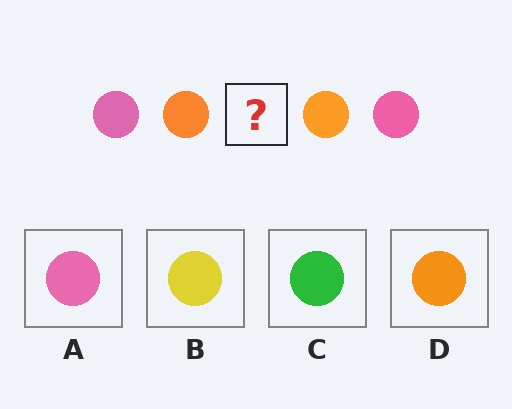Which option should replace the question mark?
Option A.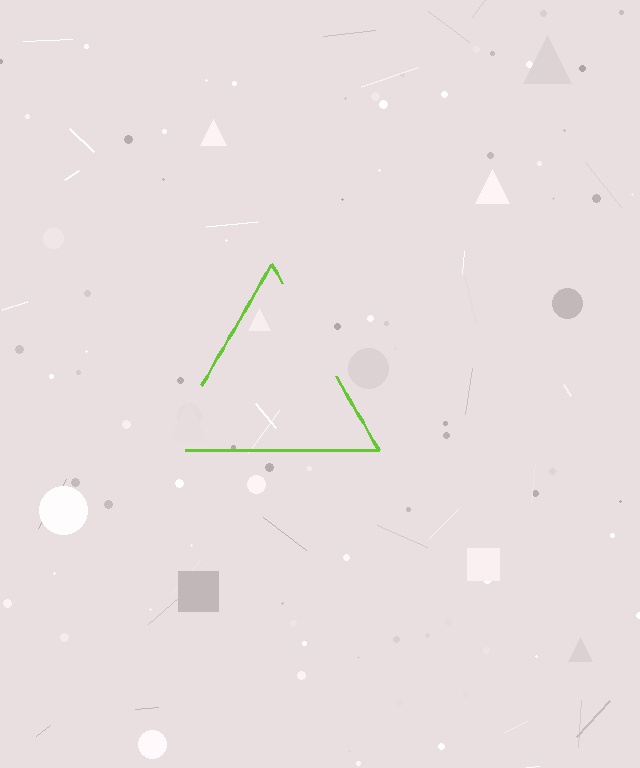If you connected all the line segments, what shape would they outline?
They would outline a triangle.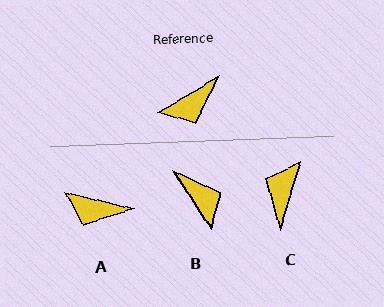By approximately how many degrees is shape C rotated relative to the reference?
Approximately 137 degrees clockwise.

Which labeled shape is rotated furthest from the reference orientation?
C, about 137 degrees away.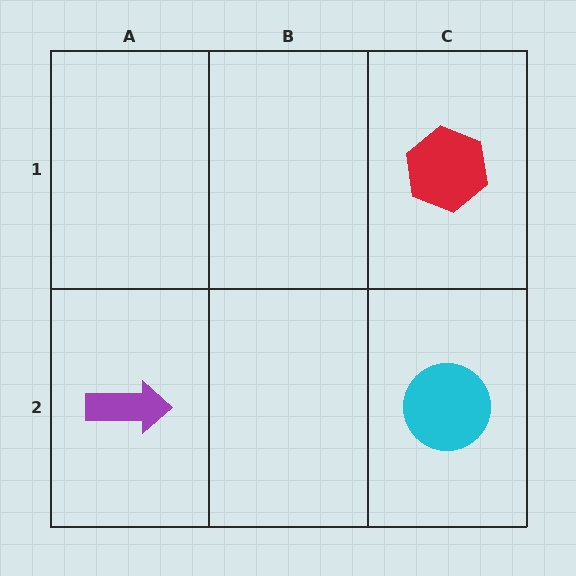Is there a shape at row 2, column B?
No, that cell is empty.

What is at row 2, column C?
A cyan circle.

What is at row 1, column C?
A red hexagon.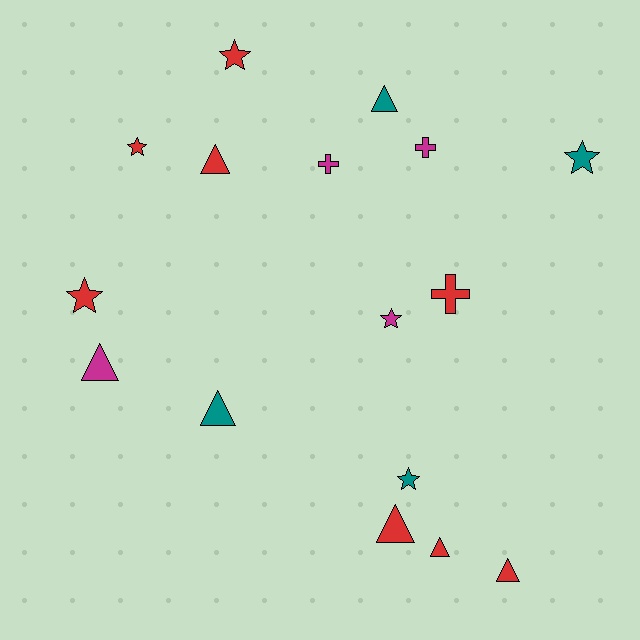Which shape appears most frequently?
Triangle, with 7 objects.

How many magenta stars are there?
There is 1 magenta star.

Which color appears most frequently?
Red, with 8 objects.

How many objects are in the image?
There are 16 objects.